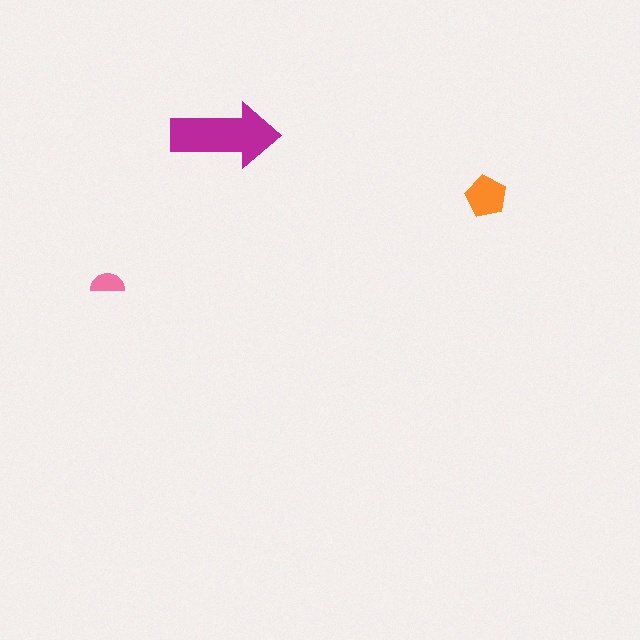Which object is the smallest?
The pink semicircle.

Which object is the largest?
The magenta arrow.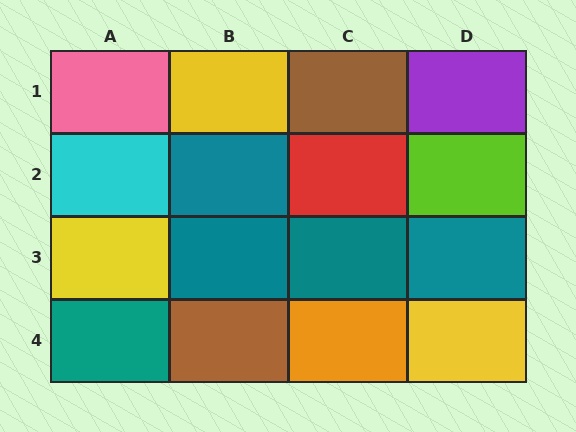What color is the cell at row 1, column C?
Brown.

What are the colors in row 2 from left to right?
Cyan, teal, red, lime.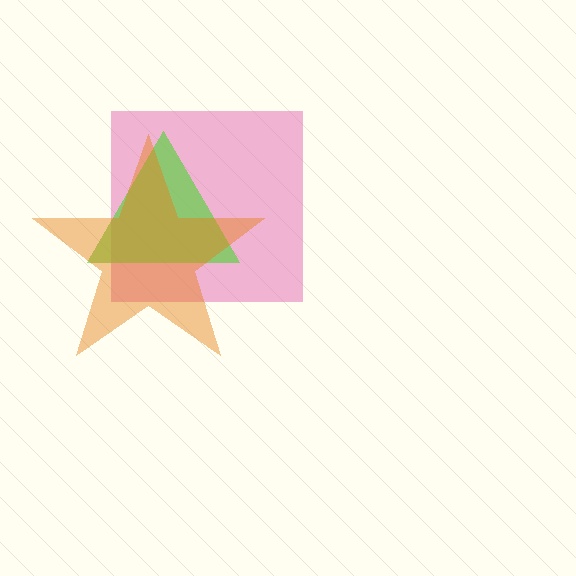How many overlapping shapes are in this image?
There are 3 overlapping shapes in the image.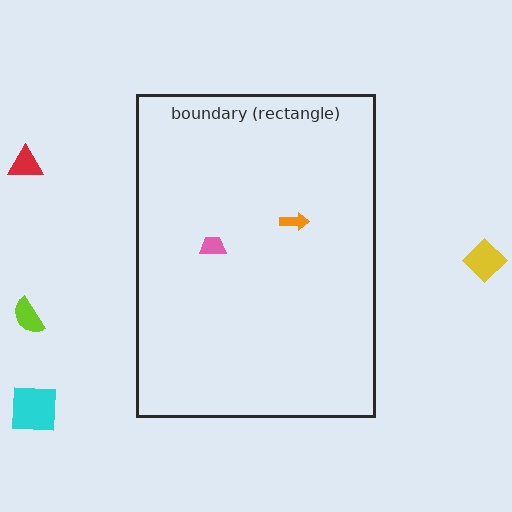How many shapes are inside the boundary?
2 inside, 4 outside.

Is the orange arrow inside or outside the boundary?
Inside.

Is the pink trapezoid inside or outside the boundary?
Inside.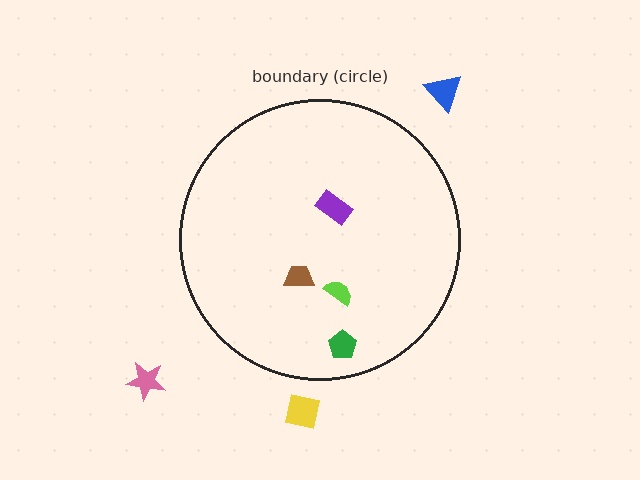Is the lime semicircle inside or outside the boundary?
Inside.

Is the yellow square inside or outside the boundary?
Outside.